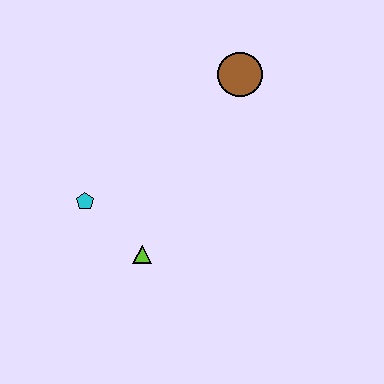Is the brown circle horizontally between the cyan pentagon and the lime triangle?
No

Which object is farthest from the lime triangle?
The brown circle is farthest from the lime triangle.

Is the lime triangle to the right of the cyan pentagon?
Yes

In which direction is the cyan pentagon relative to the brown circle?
The cyan pentagon is to the left of the brown circle.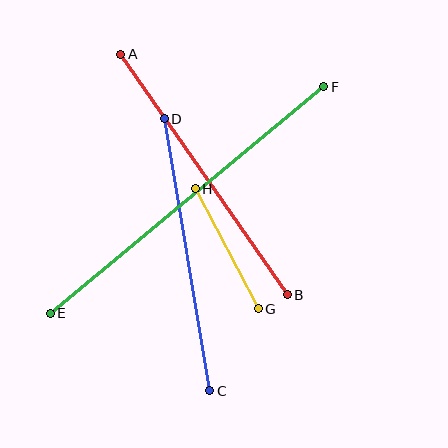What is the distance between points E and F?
The distance is approximately 355 pixels.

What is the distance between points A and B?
The distance is approximately 293 pixels.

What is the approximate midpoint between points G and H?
The midpoint is at approximately (227, 249) pixels.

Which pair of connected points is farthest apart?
Points E and F are farthest apart.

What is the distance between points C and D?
The distance is approximately 276 pixels.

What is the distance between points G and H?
The distance is approximately 136 pixels.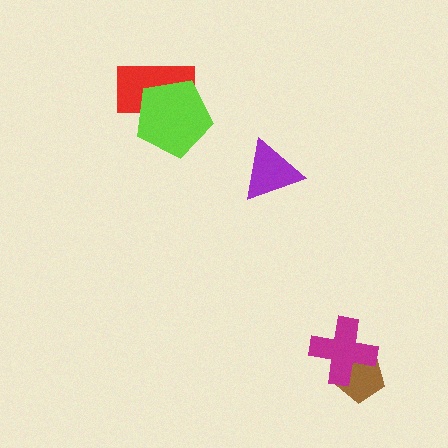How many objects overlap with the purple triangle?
0 objects overlap with the purple triangle.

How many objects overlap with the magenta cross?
1 object overlaps with the magenta cross.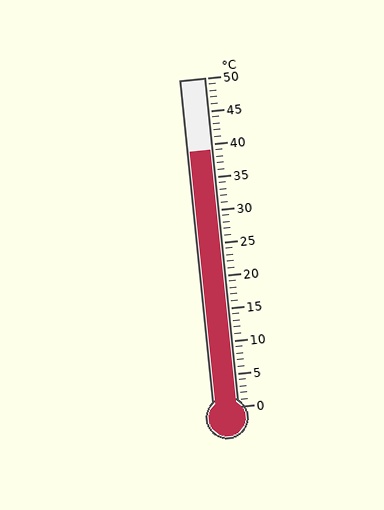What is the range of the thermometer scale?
The thermometer scale ranges from 0°C to 50°C.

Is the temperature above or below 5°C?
The temperature is above 5°C.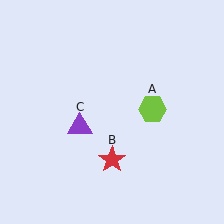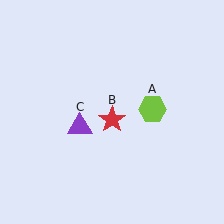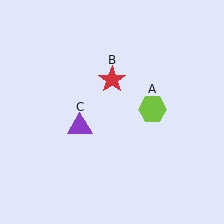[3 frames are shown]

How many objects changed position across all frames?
1 object changed position: red star (object B).